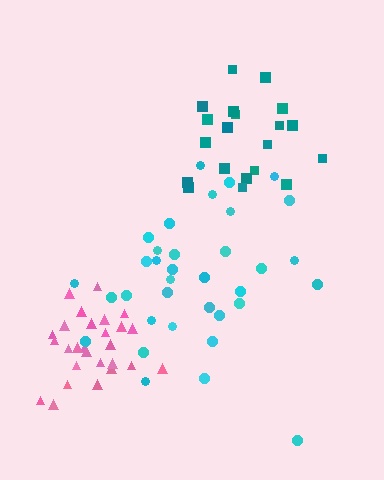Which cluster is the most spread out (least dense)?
Cyan.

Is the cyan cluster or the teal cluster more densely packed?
Teal.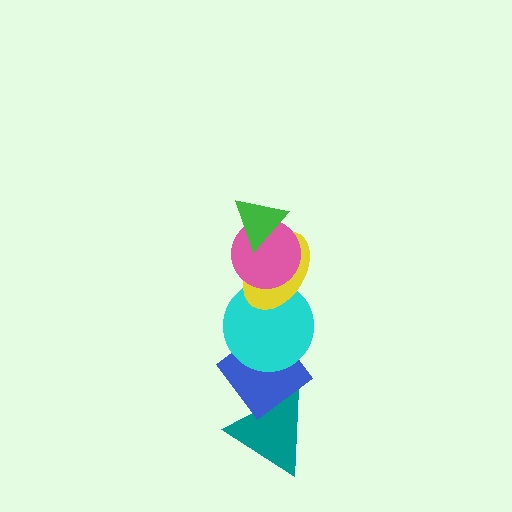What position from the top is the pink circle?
The pink circle is 2nd from the top.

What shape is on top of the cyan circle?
The yellow ellipse is on top of the cyan circle.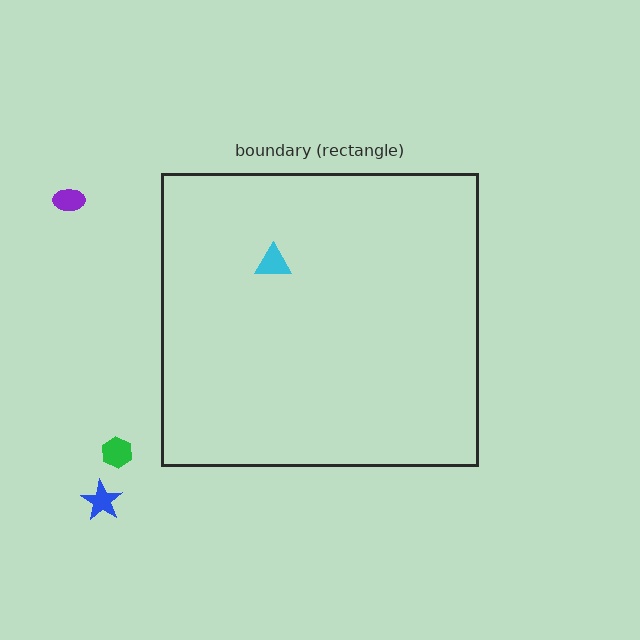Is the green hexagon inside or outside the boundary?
Outside.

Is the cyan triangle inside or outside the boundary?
Inside.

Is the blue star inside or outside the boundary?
Outside.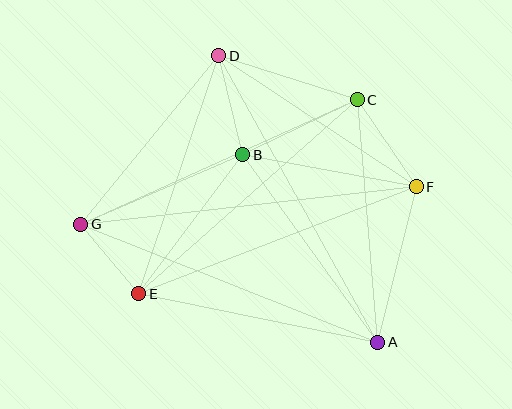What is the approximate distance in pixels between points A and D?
The distance between A and D is approximately 327 pixels.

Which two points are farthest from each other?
Points F and G are farthest from each other.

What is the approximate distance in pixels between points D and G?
The distance between D and G is approximately 218 pixels.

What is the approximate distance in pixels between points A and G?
The distance between A and G is approximately 319 pixels.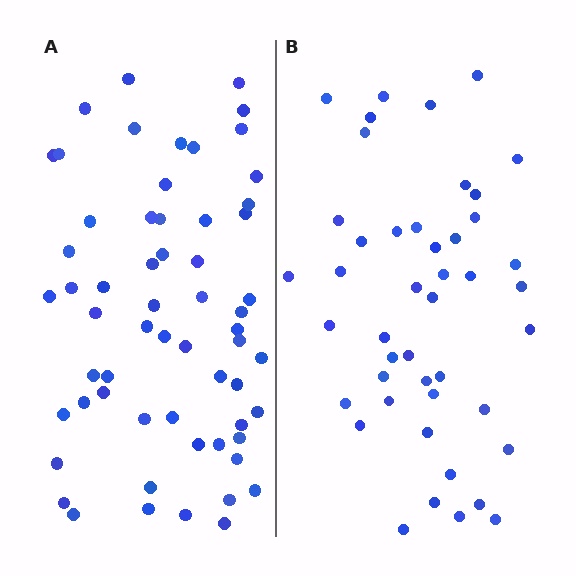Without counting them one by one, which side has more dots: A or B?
Region A (the left region) has more dots.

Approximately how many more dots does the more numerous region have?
Region A has approximately 15 more dots than region B.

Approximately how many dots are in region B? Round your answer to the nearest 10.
About 40 dots. (The exact count is 45, which rounds to 40.)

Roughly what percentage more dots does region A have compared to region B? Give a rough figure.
About 35% more.